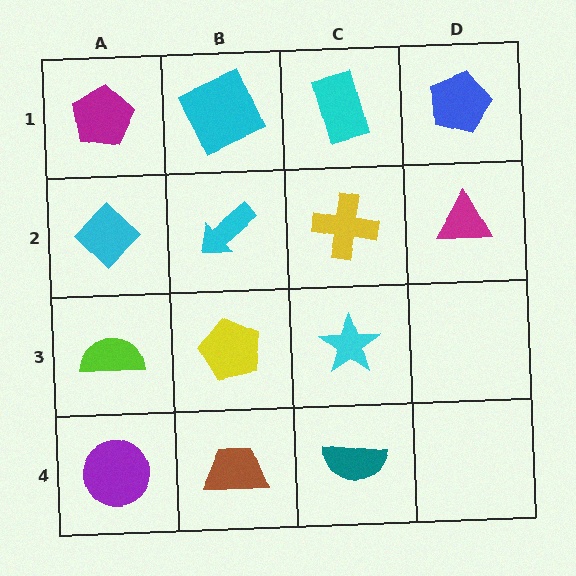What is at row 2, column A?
A cyan diamond.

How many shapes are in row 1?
4 shapes.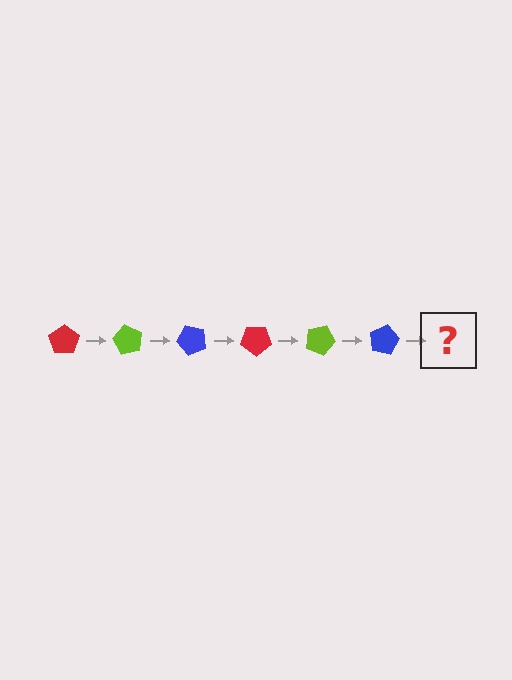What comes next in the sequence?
The next element should be a red pentagon, rotated 360 degrees from the start.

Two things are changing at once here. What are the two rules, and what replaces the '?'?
The two rules are that it rotates 60 degrees each step and the color cycles through red, lime, and blue. The '?' should be a red pentagon, rotated 360 degrees from the start.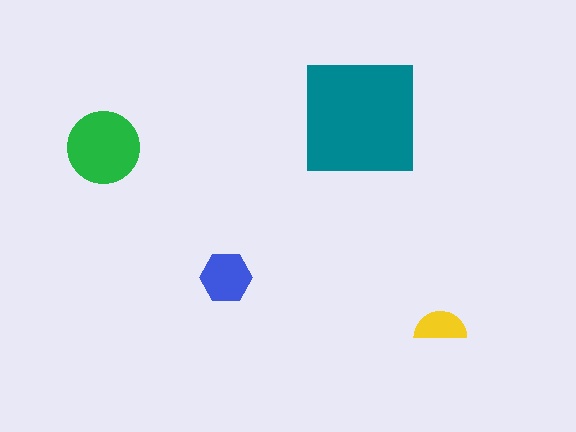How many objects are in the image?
There are 4 objects in the image.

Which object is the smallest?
The yellow semicircle.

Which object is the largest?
The teal square.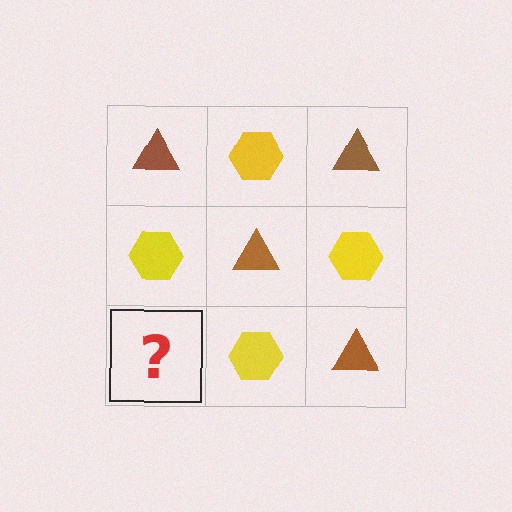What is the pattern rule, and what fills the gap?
The rule is that it alternates brown triangle and yellow hexagon in a checkerboard pattern. The gap should be filled with a brown triangle.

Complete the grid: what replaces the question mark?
The question mark should be replaced with a brown triangle.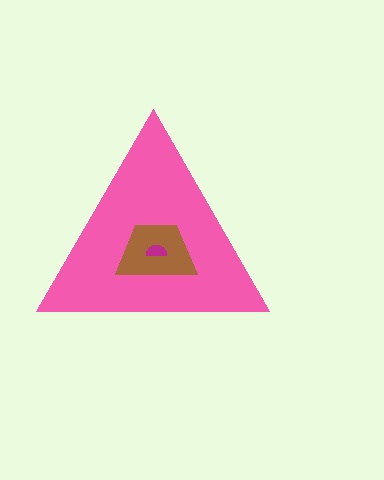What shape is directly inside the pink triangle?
The brown trapezoid.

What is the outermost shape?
The pink triangle.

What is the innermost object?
The magenta semicircle.